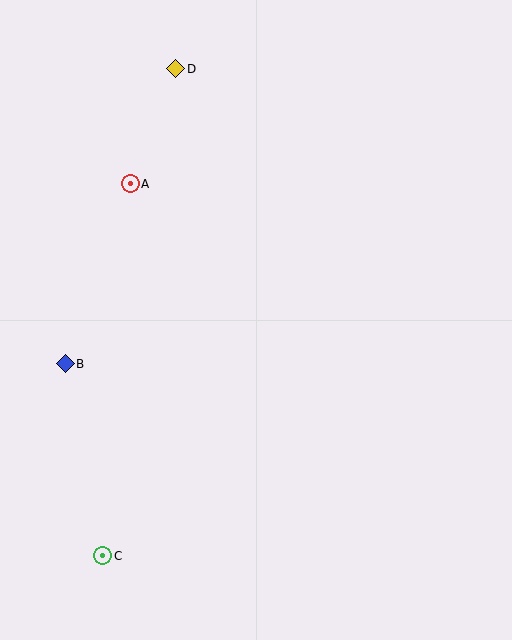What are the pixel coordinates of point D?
Point D is at (176, 69).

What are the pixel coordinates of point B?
Point B is at (65, 364).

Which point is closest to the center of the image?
Point A at (130, 184) is closest to the center.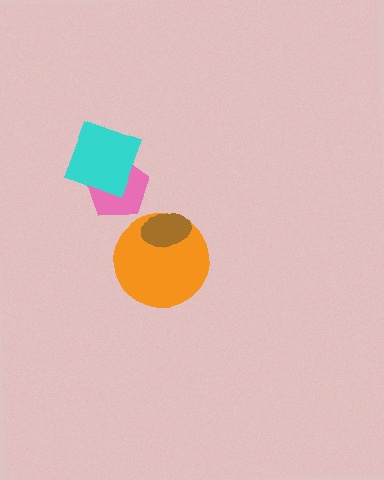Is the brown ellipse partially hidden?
No, no other shape covers it.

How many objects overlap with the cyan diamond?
1 object overlaps with the cyan diamond.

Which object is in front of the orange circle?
The brown ellipse is in front of the orange circle.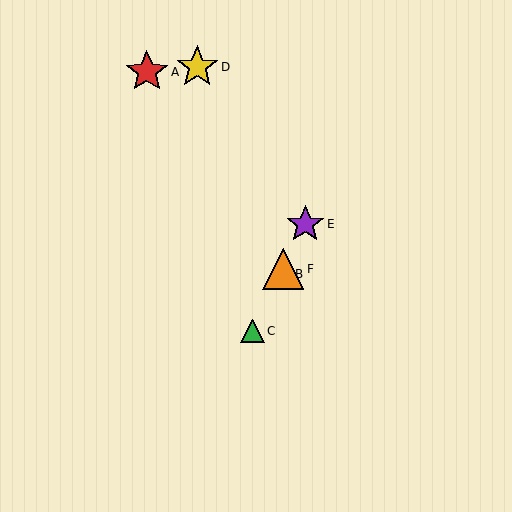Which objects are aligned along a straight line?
Objects B, C, E, F are aligned along a straight line.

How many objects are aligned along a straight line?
4 objects (B, C, E, F) are aligned along a straight line.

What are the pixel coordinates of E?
Object E is at (305, 224).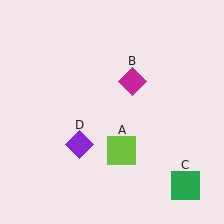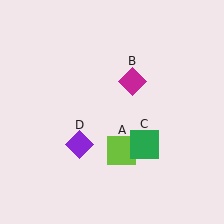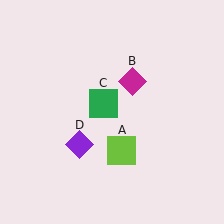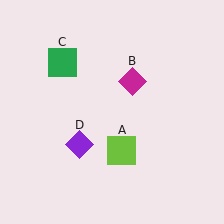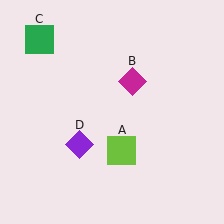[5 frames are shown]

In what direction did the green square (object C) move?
The green square (object C) moved up and to the left.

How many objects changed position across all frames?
1 object changed position: green square (object C).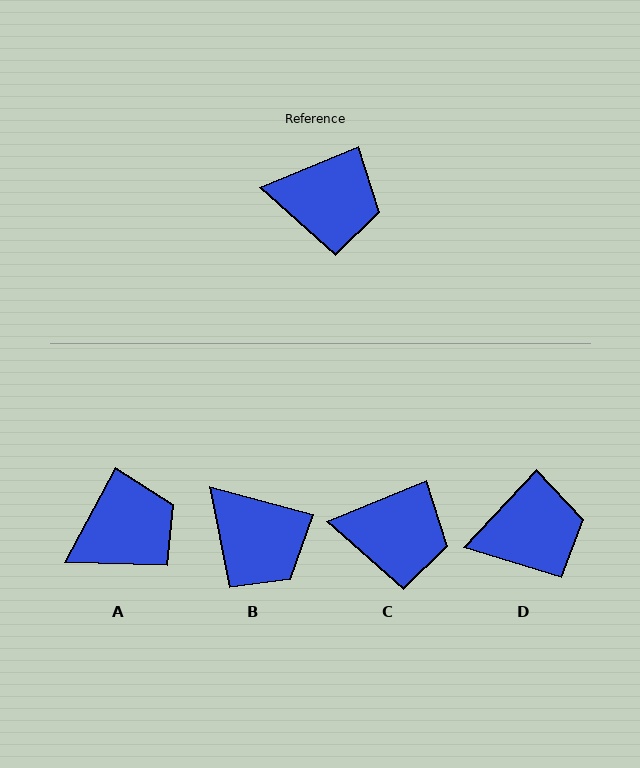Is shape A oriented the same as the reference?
No, it is off by about 40 degrees.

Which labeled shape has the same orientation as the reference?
C.